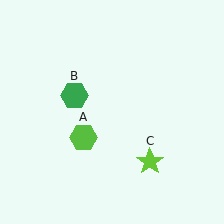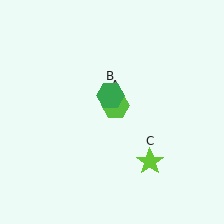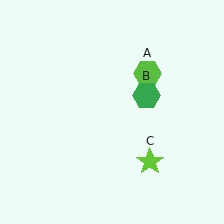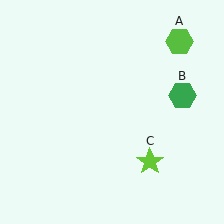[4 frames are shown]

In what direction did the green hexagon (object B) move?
The green hexagon (object B) moved right.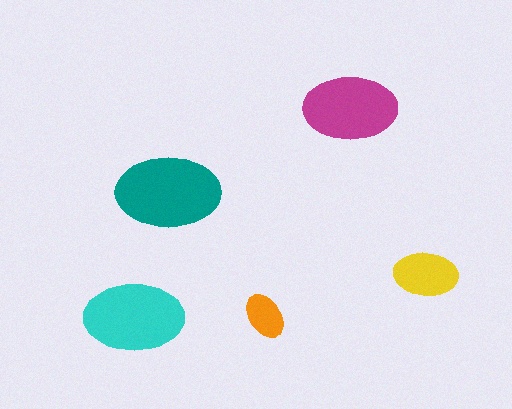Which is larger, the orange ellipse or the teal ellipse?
The teal one.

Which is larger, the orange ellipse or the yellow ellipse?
The yellow one.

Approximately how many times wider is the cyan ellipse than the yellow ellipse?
About 1.5 times wider.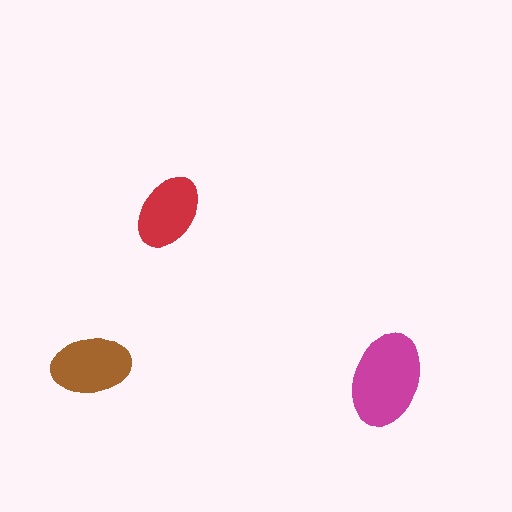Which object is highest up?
The red ellipse is topmost.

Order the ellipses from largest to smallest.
the magenta one, the brown one, the red one.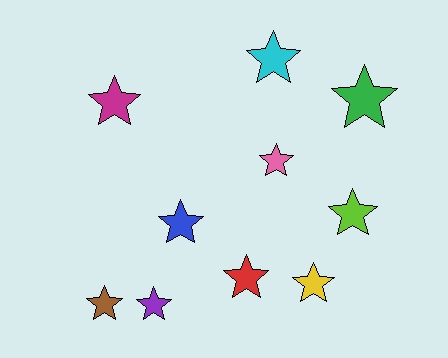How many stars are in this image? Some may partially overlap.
There are 10 stars.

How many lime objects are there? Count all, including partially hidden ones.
There is 1 lime object.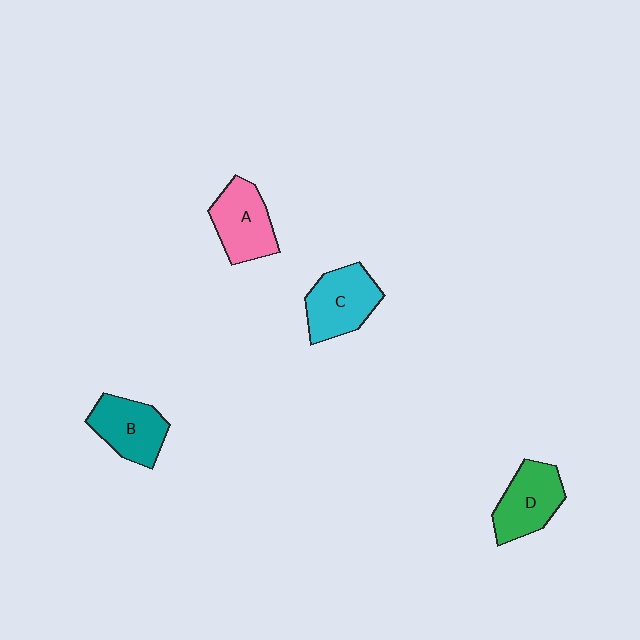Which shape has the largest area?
Shape C (cyan).